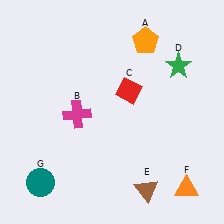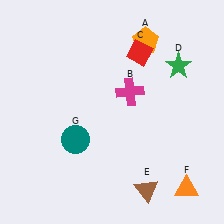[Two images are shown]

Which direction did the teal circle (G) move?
The teal circle (G) moved up.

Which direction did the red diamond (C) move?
The red diamond (C) moved up.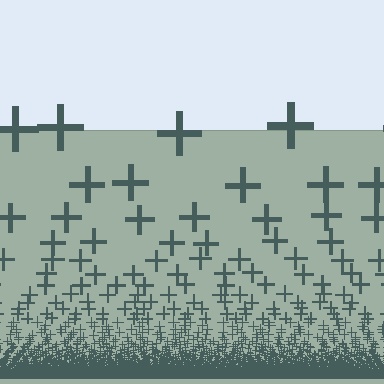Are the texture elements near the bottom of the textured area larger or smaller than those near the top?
Smaller. The gradient is inverted — elements near the bottom are smaller and denser.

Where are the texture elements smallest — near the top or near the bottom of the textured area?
Near the bottom.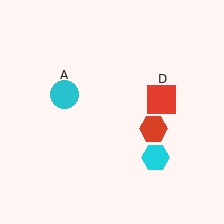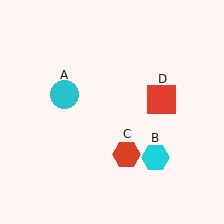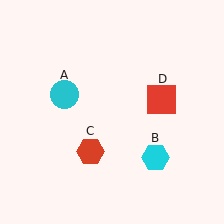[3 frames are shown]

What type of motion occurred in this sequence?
The red hexagon (object C) rotated clockwise around the center of the scene.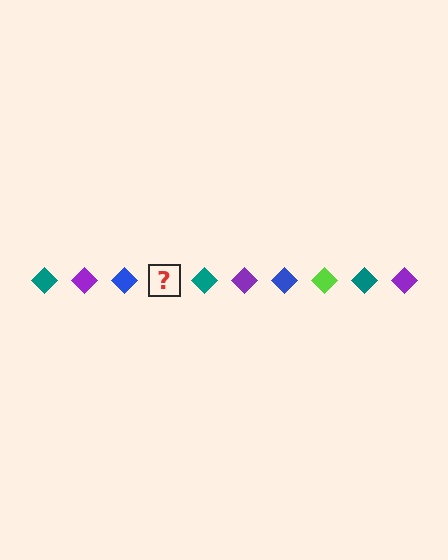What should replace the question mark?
The question mark should be replaced with a lime diamond.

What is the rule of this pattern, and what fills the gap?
The rule is that the pattern cycles through teal, purple, blue, lime diamonds. The gap should be filled with a lime diamond.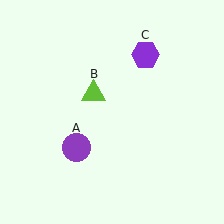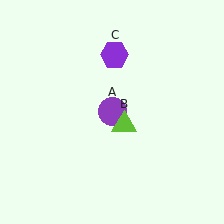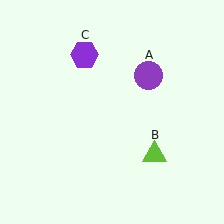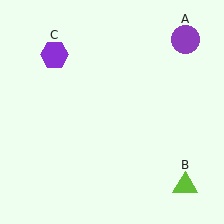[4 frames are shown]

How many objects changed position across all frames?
3 objects changed position: purple circle (object A), lime triangle (object B), purple hexagon (object C).